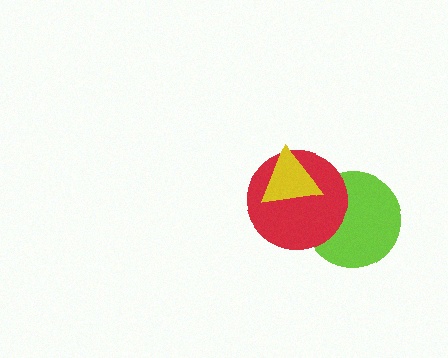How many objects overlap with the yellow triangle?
2 objects overlap with the yellow triangle.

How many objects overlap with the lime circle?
2 objects overlap with the lime circle.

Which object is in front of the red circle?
The yellow triangle is in front of the red circle.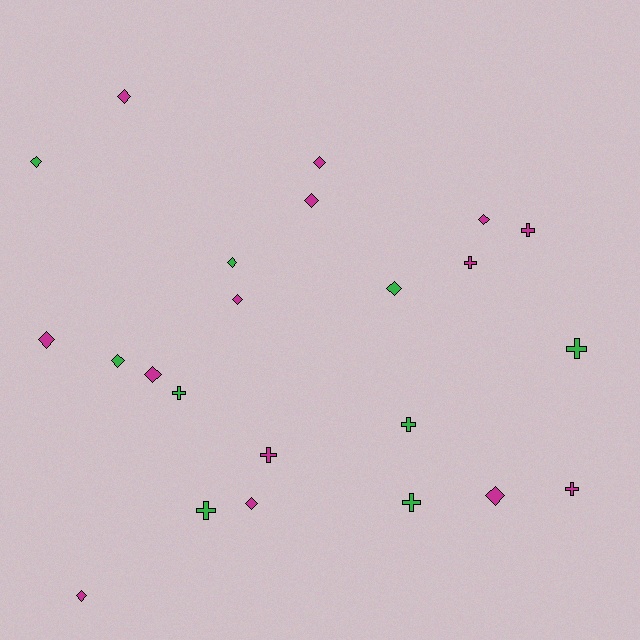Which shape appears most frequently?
Diamond, with 14 objects.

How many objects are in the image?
There are 23 objects.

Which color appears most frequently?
Magenta, with 14 objects.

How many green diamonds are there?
There are 4 green diamonds.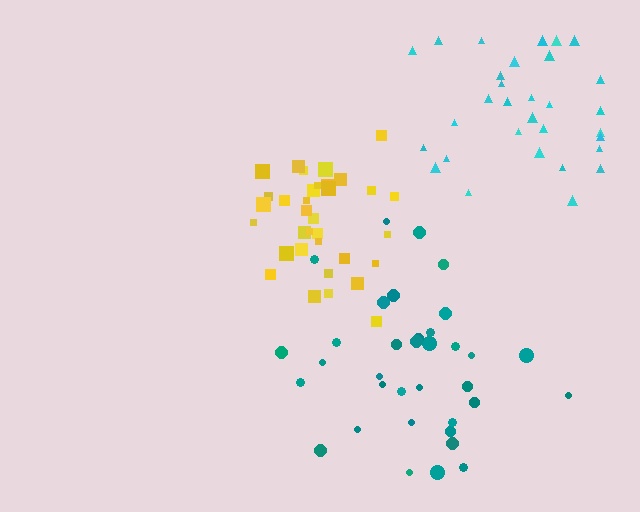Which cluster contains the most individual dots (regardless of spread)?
Teal (35).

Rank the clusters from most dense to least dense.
yellow, teal, cyan.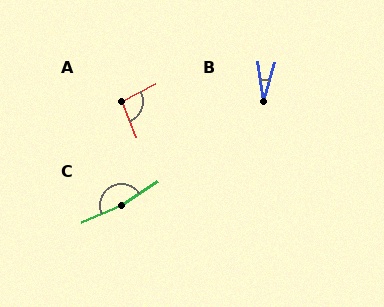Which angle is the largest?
C, at approximately 170 degrees.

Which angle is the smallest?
B, at approximately 24 degrees.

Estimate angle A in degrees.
Approximately 95 degrees.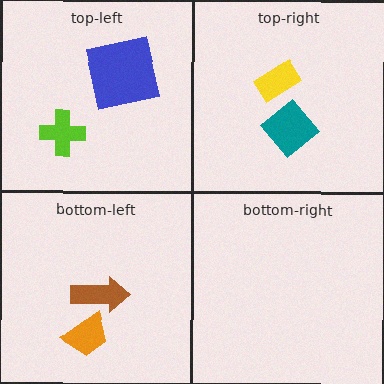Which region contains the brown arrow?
The bottom-left region.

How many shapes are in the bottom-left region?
2.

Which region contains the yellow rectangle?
The top-right region.